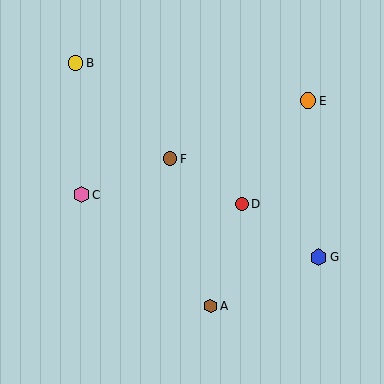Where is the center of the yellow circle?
The center of the yellow circle is at (76, 63).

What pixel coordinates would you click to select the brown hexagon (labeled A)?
Click at (210, 306) to select the brown hexagon A.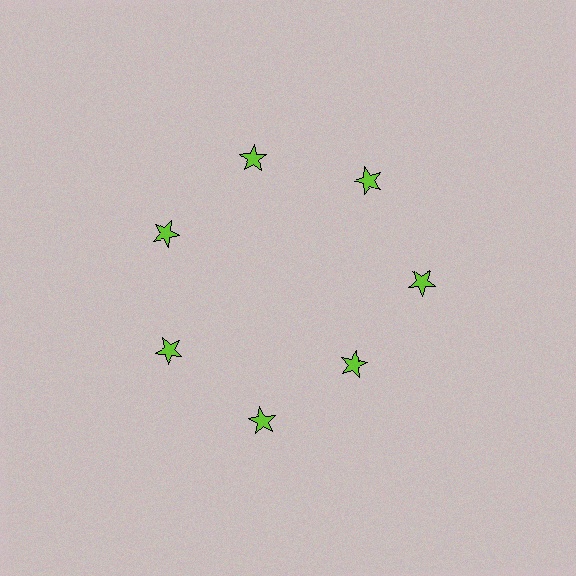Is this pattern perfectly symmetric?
No. The 7 lime stars are arranged in a ring, but one element near the 5 o'clock position is pulled inward toward the center, breaking the 7-fold rotational symmetry.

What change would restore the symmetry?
The symmetry would be restored by moving it outward, back onto the ring so that all 7 stars sit at equal angles and equal distance from the center.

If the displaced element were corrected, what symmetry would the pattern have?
It would have 7-fold rotational symmetry — the pattern would map onto itself every 51 degrees.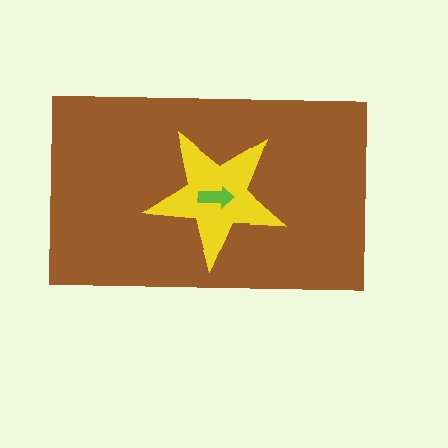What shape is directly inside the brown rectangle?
The yellow star.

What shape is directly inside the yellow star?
The lime arrow.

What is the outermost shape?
The brown rectangle.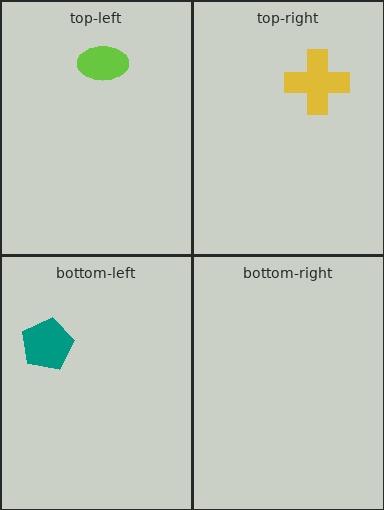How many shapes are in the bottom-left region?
1.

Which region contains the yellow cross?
The top-right region.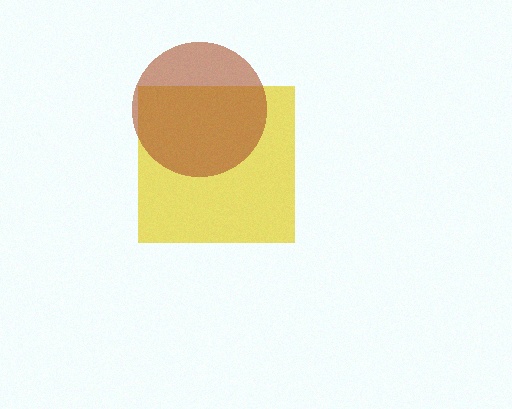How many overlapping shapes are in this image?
There are 2 overlapping shapes in the image.